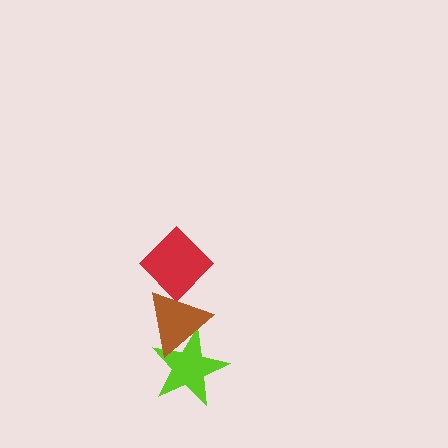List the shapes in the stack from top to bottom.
From top to bottom: the red diamond, the brown triangle, the lime star.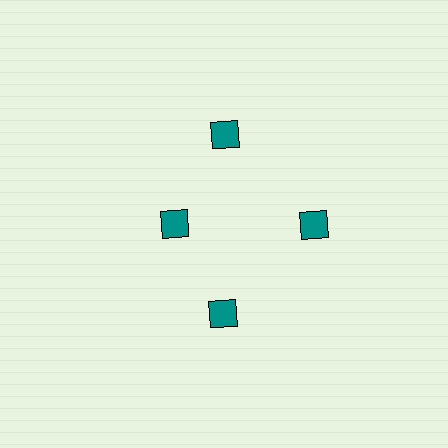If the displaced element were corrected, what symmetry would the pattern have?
It would have 4-fold rotational symmetry — the pattern would map onto itself every 90 degrees.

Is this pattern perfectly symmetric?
No. The 4 teal diamonds are arranged in a ring, but one element near the 9 o'clock position is pulled inward toward the center, breaking the 4-fold rotational symmetry.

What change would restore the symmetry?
The symmetry would be restored by moving it outward, back onto the ring so that all 4 diamonds sit at equal angles and equal distance from the center.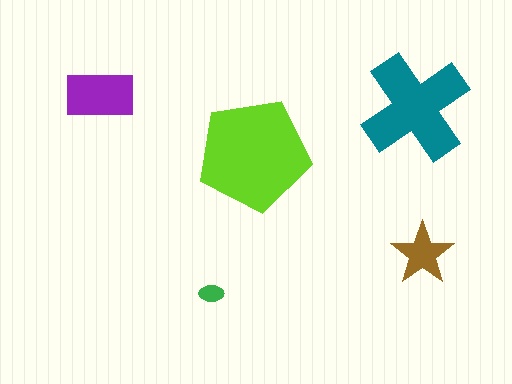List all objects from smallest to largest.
The green ellipse, the brown star, the purple rectangle, the teal cross, the lime pentagon.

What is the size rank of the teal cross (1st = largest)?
2nd.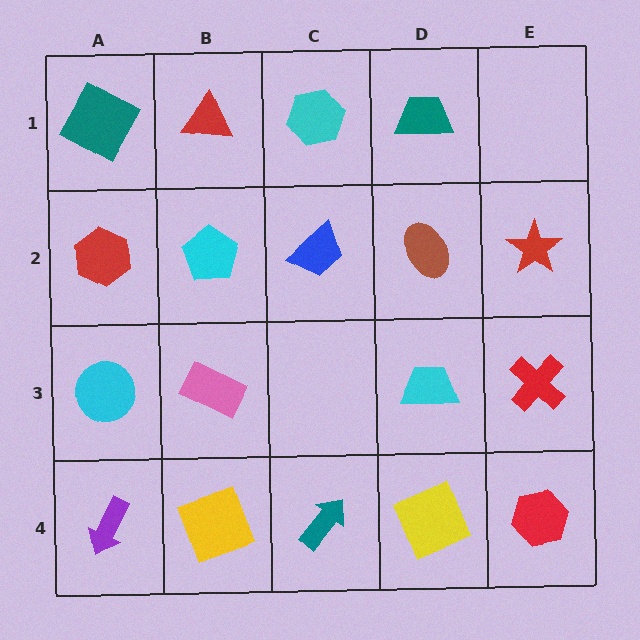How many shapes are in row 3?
4 shapes.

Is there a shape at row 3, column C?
No, that cell is empty.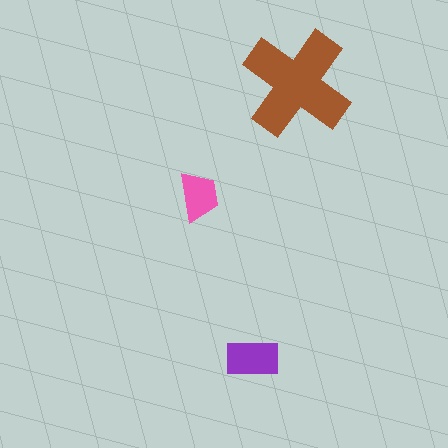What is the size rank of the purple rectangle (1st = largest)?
2nd.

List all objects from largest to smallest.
The brown cross, the purple rectangle, the pink trapezoid.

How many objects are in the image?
There are 3 objects in the image.